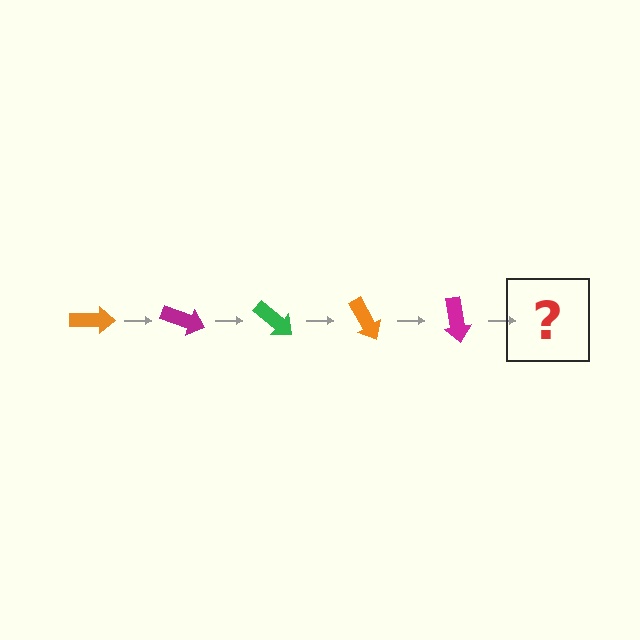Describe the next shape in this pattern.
It should be a green arrow, rotated 100 degrees from the start.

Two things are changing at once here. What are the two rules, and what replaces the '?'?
The two rules are that it rotates 20 degrees each step and the color cycles through orange, magenta, and green. The '?' should be a green arrow, rotated 100 degrees from the start.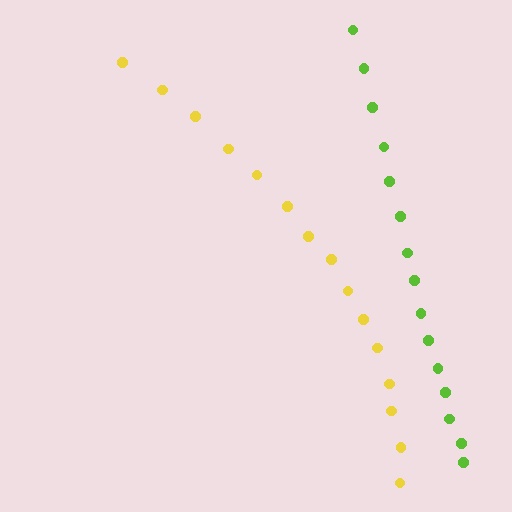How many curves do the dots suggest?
There are 2 distinct paths.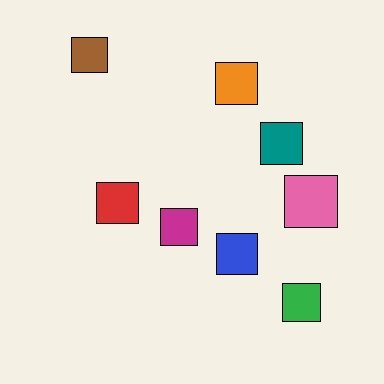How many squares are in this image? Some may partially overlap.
There are 8 squares.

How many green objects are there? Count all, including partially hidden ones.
There is 1 green object.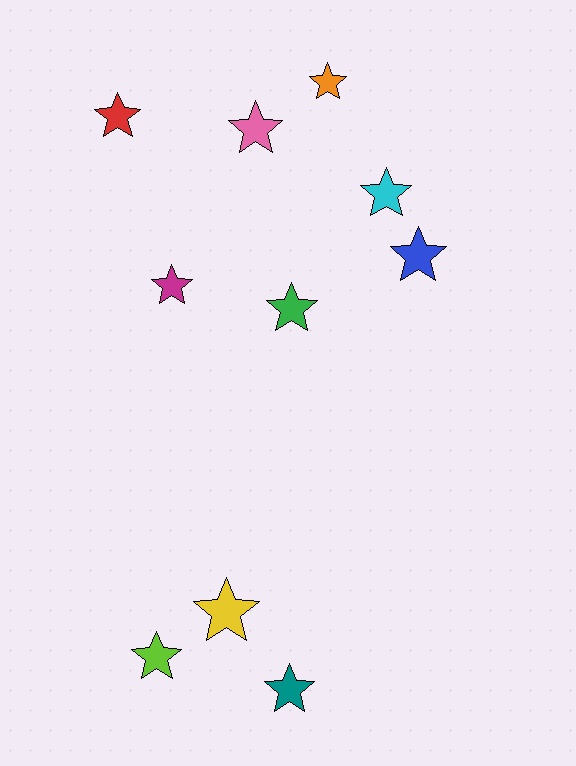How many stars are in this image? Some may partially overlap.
There are 10 stars.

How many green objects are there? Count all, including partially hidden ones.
There is 1 green object.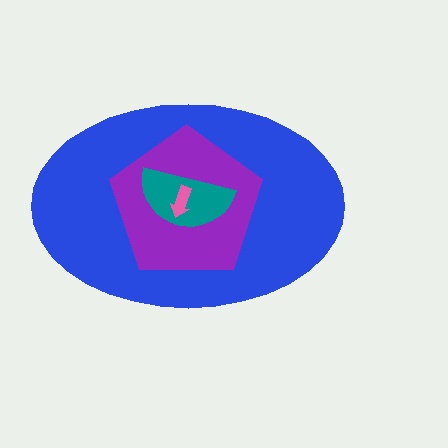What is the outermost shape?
The blue ellipse.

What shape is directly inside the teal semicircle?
The pink arrow.